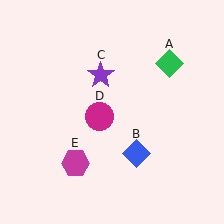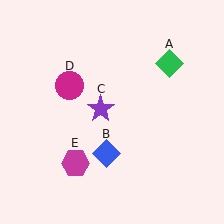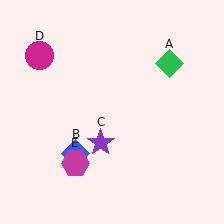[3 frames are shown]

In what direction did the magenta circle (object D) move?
The magenta circle (object D) moved up and to the left.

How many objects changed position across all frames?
3 objects changed position: blue diamond (object B), purple star (object C), magenta circle (object D).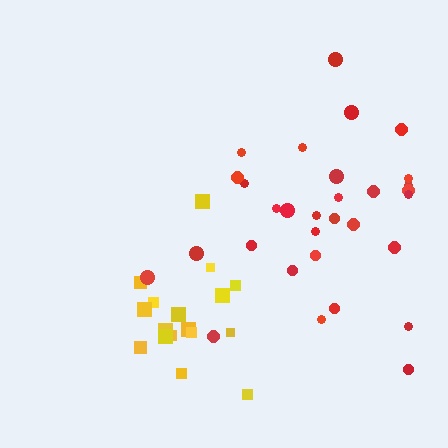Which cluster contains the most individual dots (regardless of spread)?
Red (31).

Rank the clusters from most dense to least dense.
yellow, red.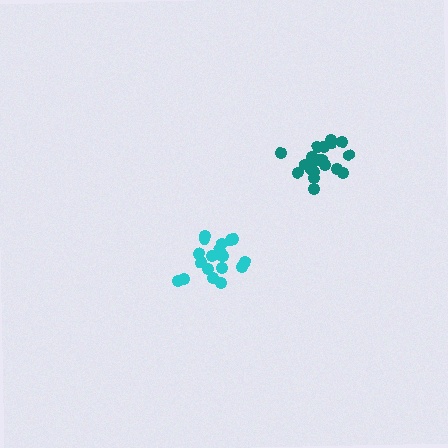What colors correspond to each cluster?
The clusters are colored: cyan, teal.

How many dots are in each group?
Group 1: 19 dots, Group 2: 21 dots (40 total).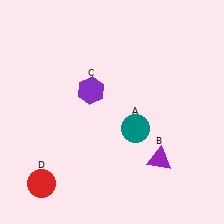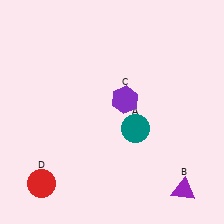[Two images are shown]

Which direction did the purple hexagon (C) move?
The purple hexagon (C) moved right.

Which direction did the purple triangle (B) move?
The purple triangle (B) moved down.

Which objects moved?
The objects that moved are: the purple triangle (B), the purple hexagon (C).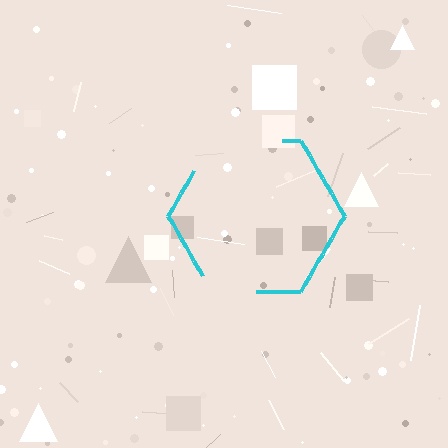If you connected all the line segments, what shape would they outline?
They would outline a hexagon.